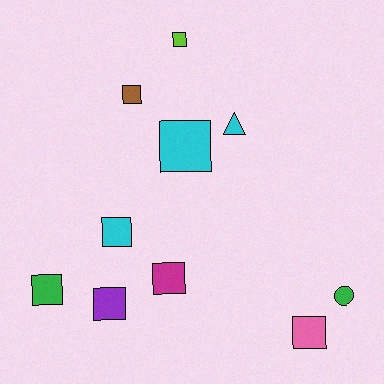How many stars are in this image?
There are no stars.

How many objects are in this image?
There are 10 objects.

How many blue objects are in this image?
There are no blue objects.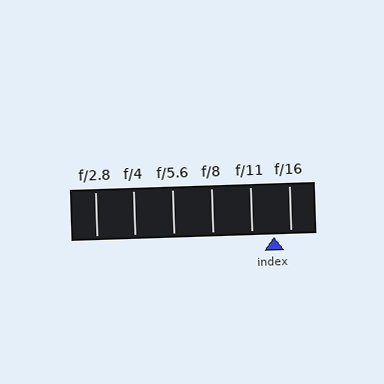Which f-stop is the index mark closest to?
The index mark is closest to f/16.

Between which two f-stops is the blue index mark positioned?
The index mark is between f/11 and f/16.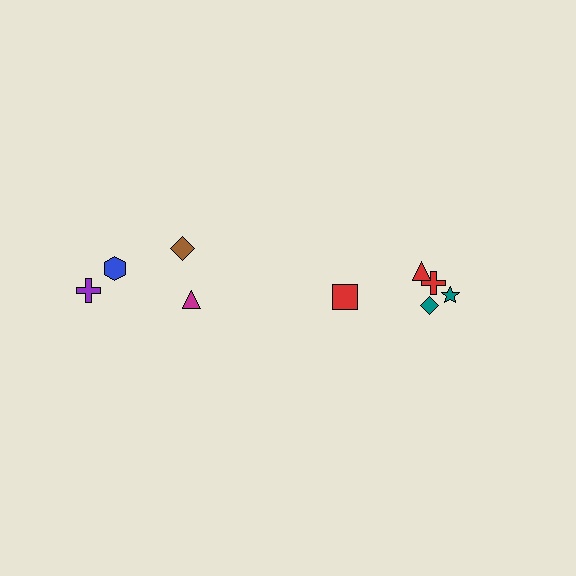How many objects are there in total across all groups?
There are 10 objects.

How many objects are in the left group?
There are 4 objects.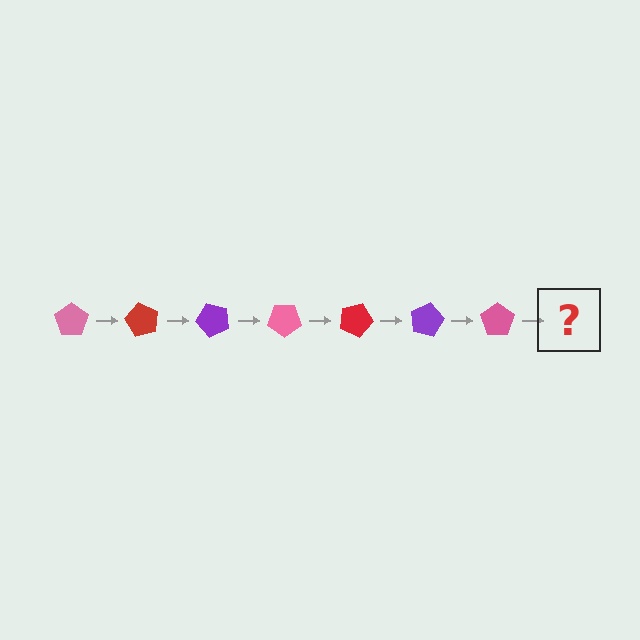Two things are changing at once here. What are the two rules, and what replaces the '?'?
The two rules are that it rotates 60 degrees each step and the color cycles through pink, red, and purple. The '?' should be a red pentagon, rotated 420 degrees from the start.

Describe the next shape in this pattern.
It should be a red pentagon, rotated 420 degrees from the start.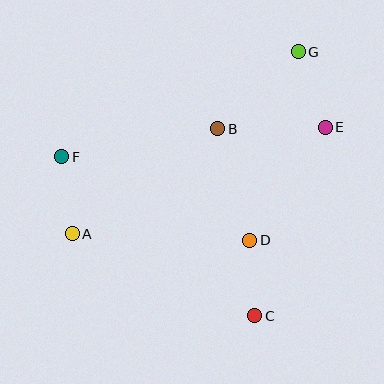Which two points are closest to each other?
Points C and D are closest to each other.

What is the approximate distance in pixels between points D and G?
The distance between D and G is approximately 194 pixels.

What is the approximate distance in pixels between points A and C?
The distance between A and C is approximately 200 pixels.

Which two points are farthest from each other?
Points A and G are farthest from each other.